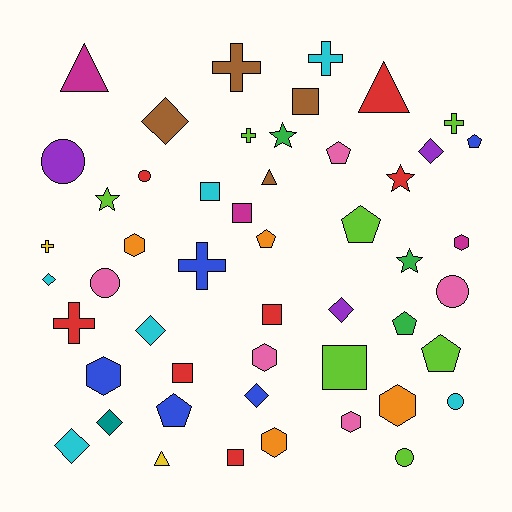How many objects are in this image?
There are 50 objects.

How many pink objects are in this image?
There are 5 pink objects.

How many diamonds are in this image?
There are 8 diamonds.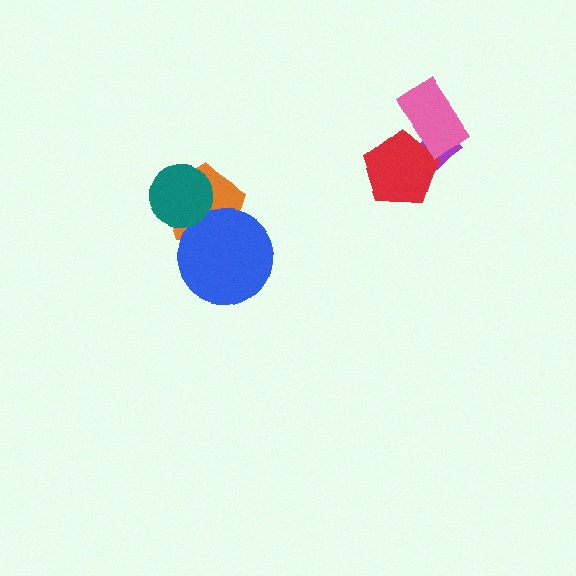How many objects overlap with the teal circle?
1 object overlaps with the teal circle.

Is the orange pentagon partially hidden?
Yes, it is partially covered by another shape.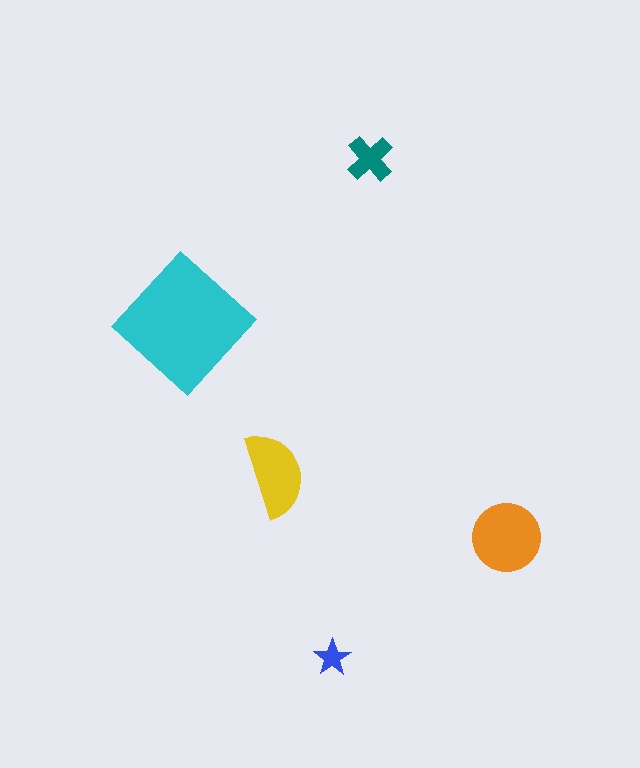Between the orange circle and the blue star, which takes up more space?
The orange circle.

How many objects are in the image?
There are 5 objects in the image.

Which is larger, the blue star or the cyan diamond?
The cyan diamond.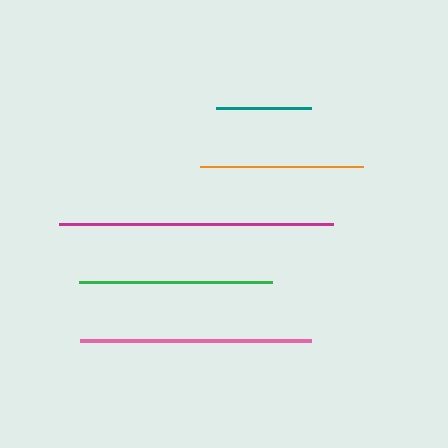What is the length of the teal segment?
The teal segment is approximately 95 pixels long.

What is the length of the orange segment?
The orange segment is approximately 162 pixels long.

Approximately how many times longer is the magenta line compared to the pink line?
The magenta line is approximately 1.2 times the length of the pink line.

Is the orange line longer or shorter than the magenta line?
The magenta line is longer than the orange line.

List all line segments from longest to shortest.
From longest to shortest: magenta, pink, green, orange, teal.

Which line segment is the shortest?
The teal line is the shortest at approximately 95 pixels.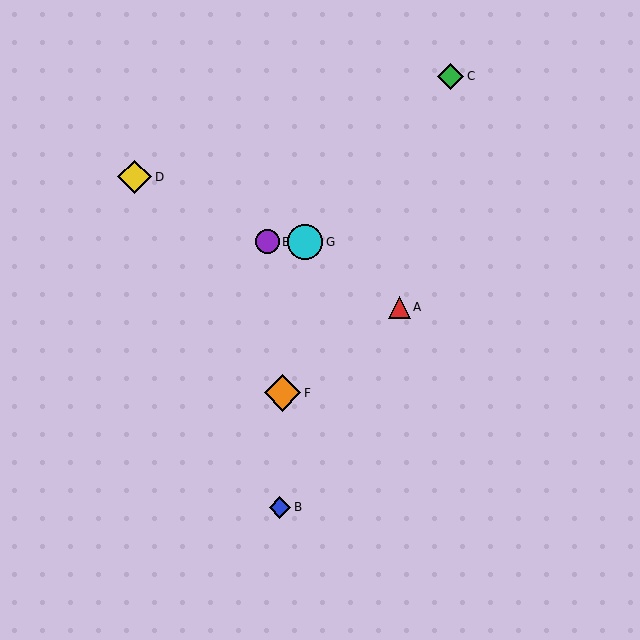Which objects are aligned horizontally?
Objects E, G are aligned horizontally.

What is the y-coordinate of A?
Object A is at y≈307.